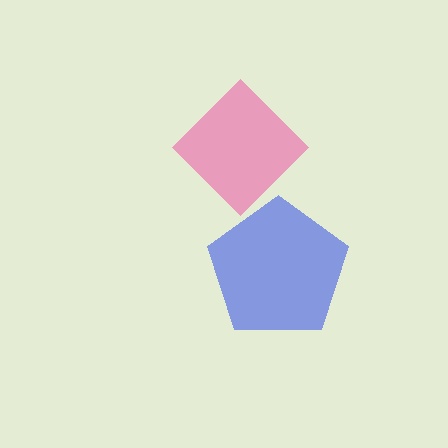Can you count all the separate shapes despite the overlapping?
Yes, there are 2 separate shapes.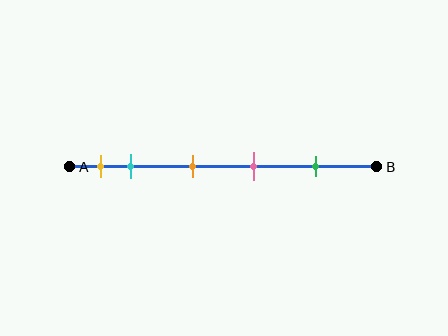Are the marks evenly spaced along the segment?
No, the marks are not evenly spaced.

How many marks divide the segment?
There are 5 marks dividing the segment.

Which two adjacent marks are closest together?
The yellow and cyan marks are the closest adjacent pair.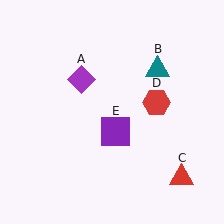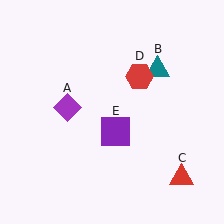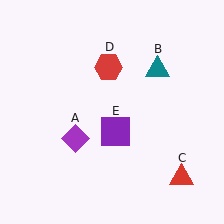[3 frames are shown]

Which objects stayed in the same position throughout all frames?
Teal triangle (object B) and red triangle (object C) and purple square (object E) remained stationary.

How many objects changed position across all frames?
2 objects changed position: purple diamond (object A), red hexagon (object D).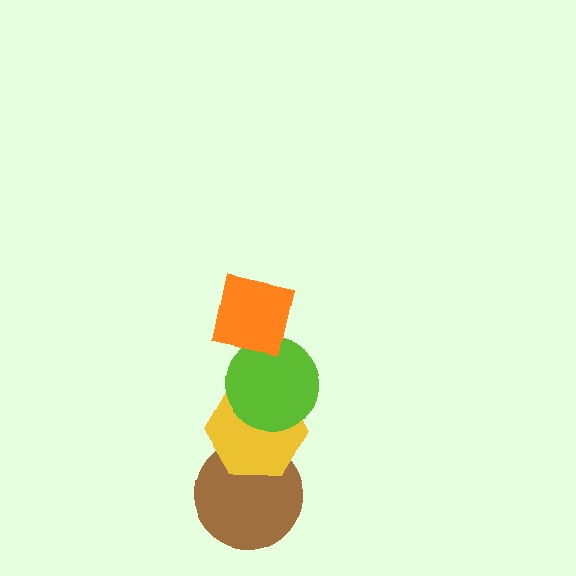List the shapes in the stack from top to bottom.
From top to bottom: the orange square, the lime circle, the yellow hexagon, the brown circle.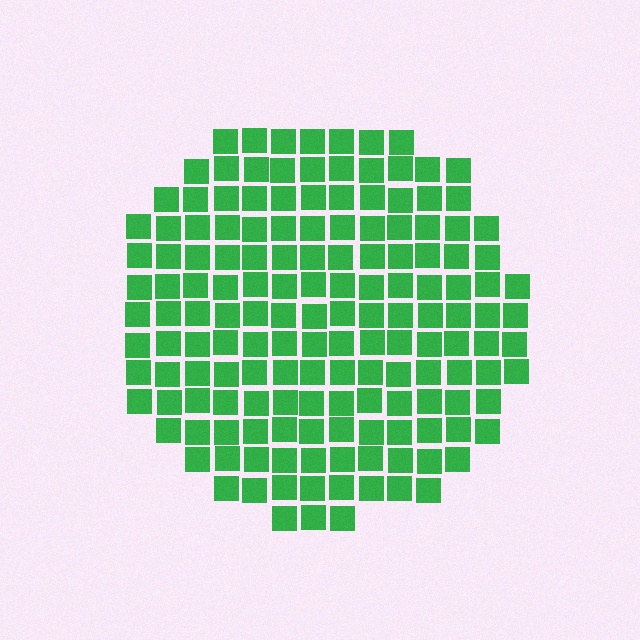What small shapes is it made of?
It is made of small squares.